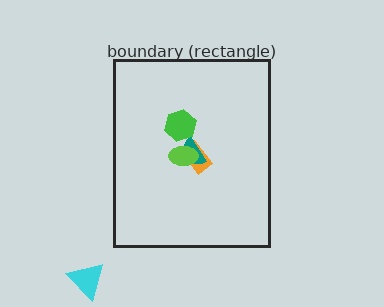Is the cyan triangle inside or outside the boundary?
Outside.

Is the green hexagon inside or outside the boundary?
Inside.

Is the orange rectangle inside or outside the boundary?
Inside.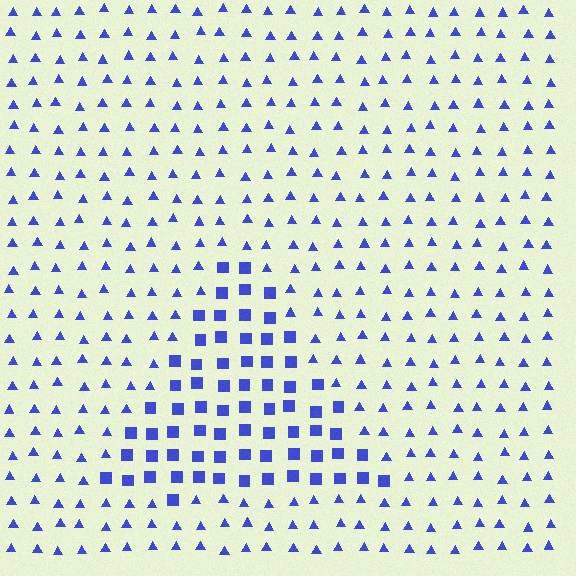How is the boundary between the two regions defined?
The boundary is defined by a change in element shape: squares inside vs. triangles outside. All elements share the same color and spacing.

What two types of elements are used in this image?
The image uses squares inside the triangle region and triangles outside it.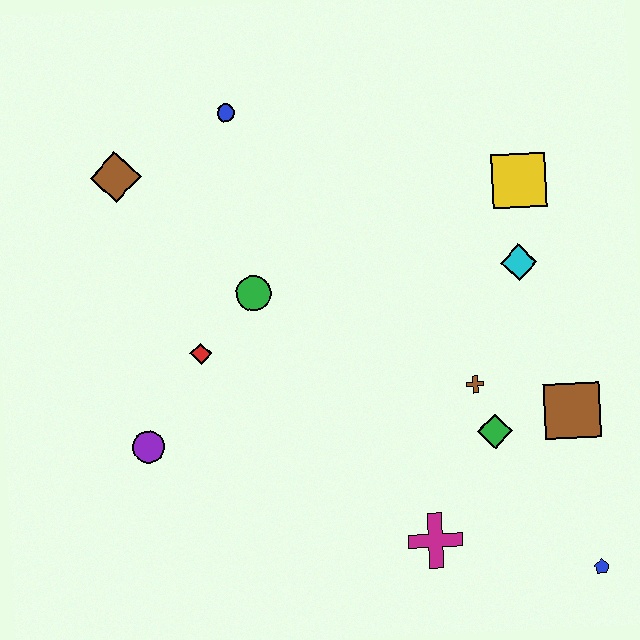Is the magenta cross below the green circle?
Yes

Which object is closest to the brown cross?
The green diamond is closest to the brown cross.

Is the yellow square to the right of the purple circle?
Yes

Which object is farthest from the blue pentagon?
The brown diamond is farthest from the blue pentagon.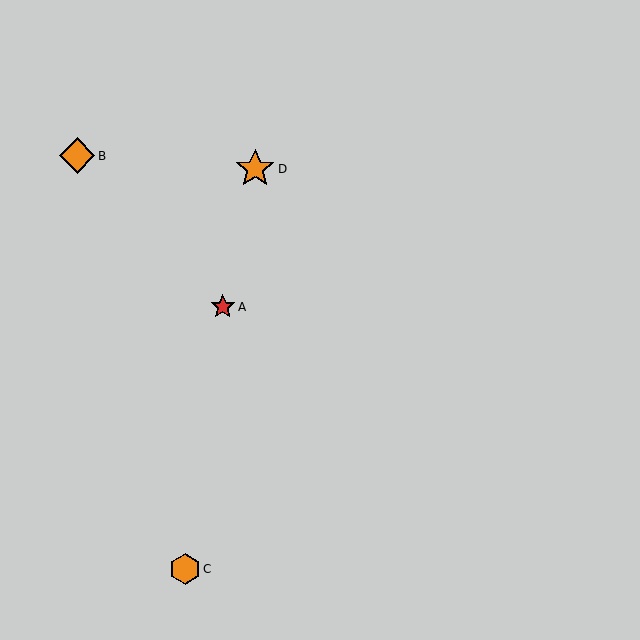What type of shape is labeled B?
Shape B is an orange diamond.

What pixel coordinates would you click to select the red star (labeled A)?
Click at (223, 307) to select the red star A.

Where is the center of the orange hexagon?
The center of the orange hexagon is at (185, 569).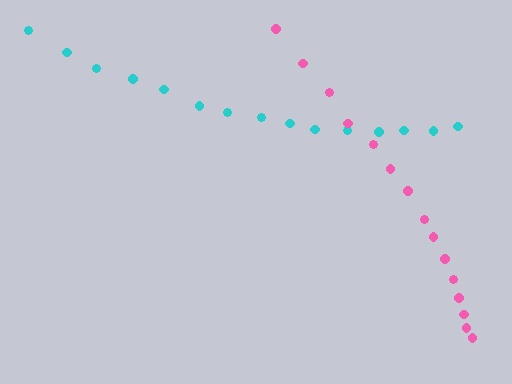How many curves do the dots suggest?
There are 2 distinct paths.